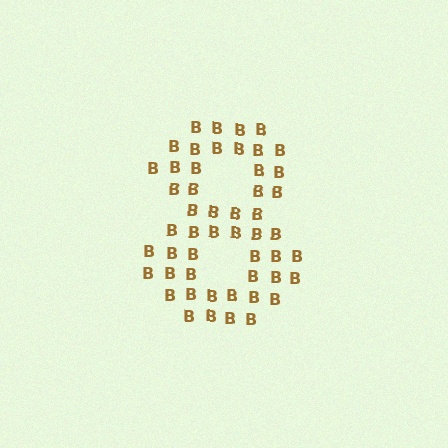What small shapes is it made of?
It is made of small letter B's.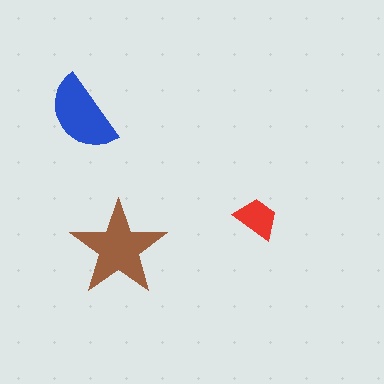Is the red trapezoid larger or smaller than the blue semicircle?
Smaller.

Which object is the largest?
The brown star.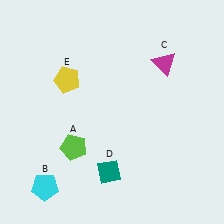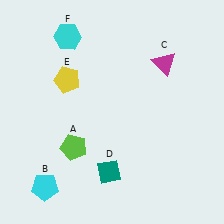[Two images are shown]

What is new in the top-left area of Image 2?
A cyan hexagon (F) was added in the top-left area of Image 2.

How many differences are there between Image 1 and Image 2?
There is 1 difference between the two images.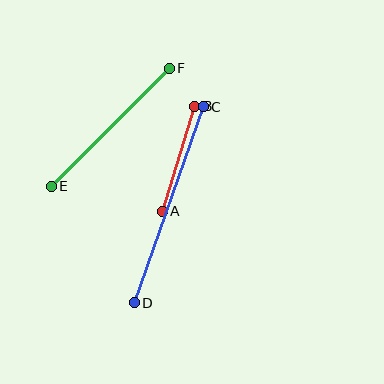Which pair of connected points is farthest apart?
Points C and D are farthest apart.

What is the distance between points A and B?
The distance is approximately 110 pixels.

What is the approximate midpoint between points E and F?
The midpoint is at approximately (110, 127) pixels.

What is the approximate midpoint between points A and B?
The midpoint is at approximately (178, 159) pixels.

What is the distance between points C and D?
The distance is approximately 208 pixels.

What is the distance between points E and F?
The distance is approximately 167 pixels.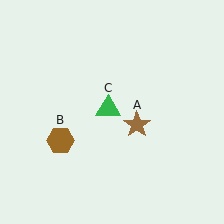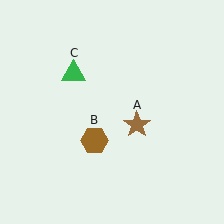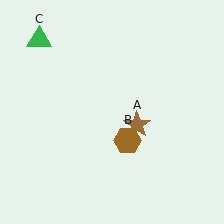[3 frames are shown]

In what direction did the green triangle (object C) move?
The green triangle (object C) moved up and to the left.